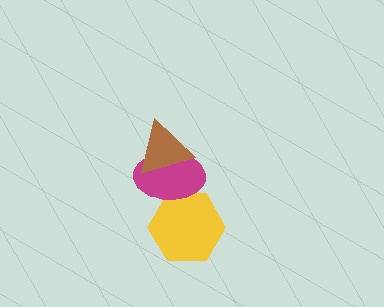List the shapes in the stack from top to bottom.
From top to bottom: the brown triangle, the magenta ellipse, the yellow hexagon.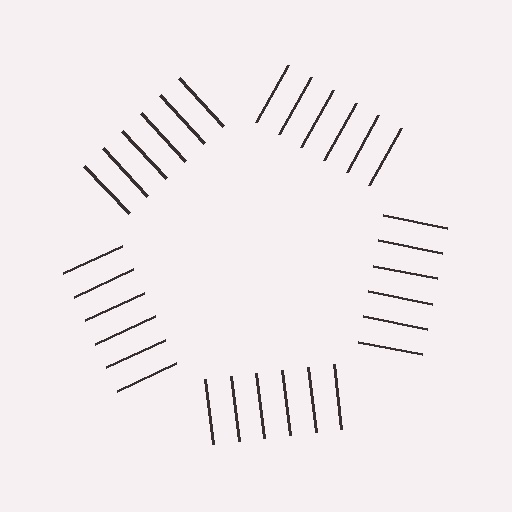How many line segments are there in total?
30 — 6 along each of the 5 edges.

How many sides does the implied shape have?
5 sides — the line-ends trace a pentagon.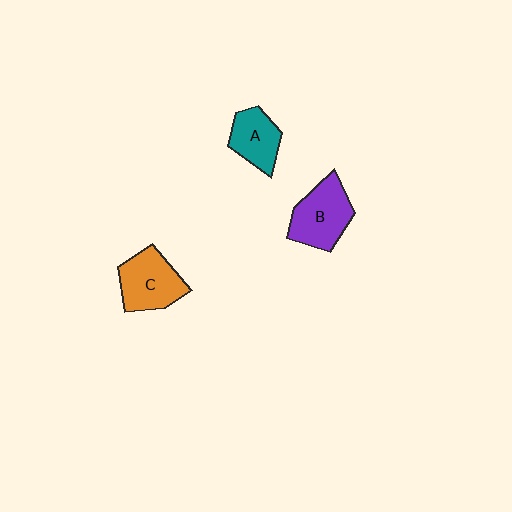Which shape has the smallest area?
Shape A (teal).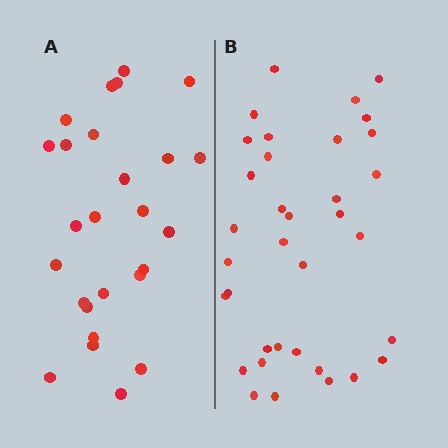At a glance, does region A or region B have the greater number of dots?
Region B (the right region) has more dots.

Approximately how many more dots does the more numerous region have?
Region B has roughly 8 or so more dots than region A.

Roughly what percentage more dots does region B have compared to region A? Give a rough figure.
About 35% more.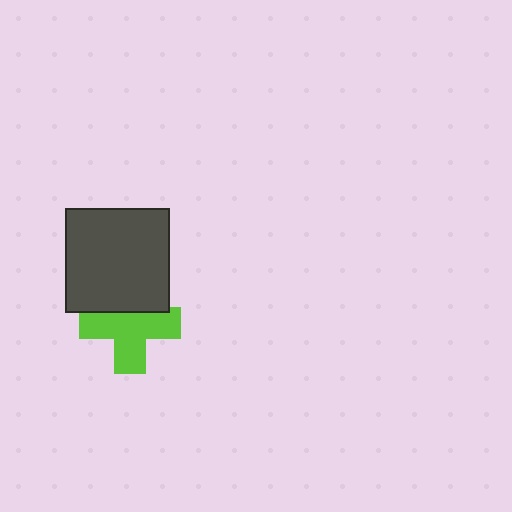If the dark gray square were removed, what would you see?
You would see the complete lime cross.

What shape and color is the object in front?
The object in front is a dark gray square.